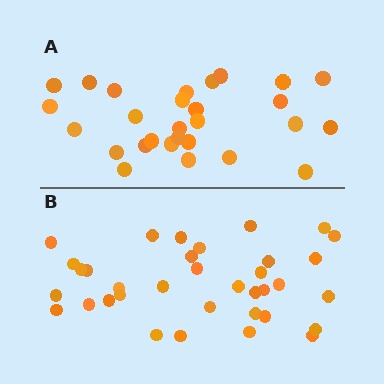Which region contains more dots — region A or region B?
Region B (the bottom region) has more dots.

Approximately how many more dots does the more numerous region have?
Region B has roughly 8 or so more dots than region A.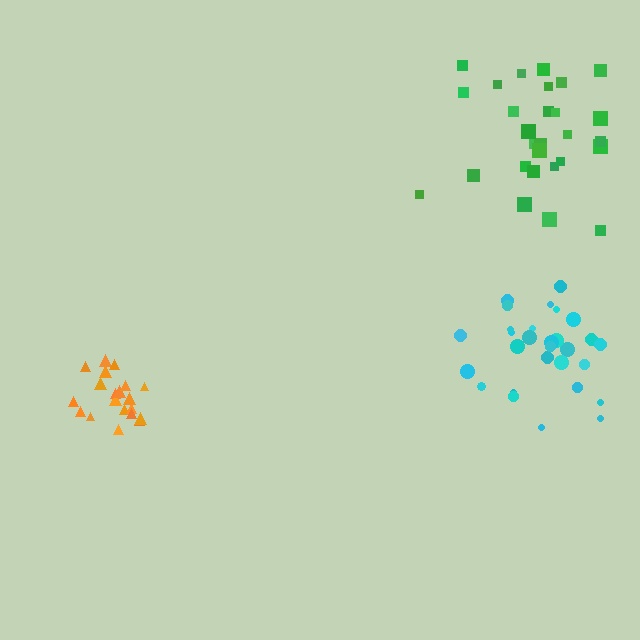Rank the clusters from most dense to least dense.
orange, cyan, green.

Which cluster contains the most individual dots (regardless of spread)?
Cyan (29).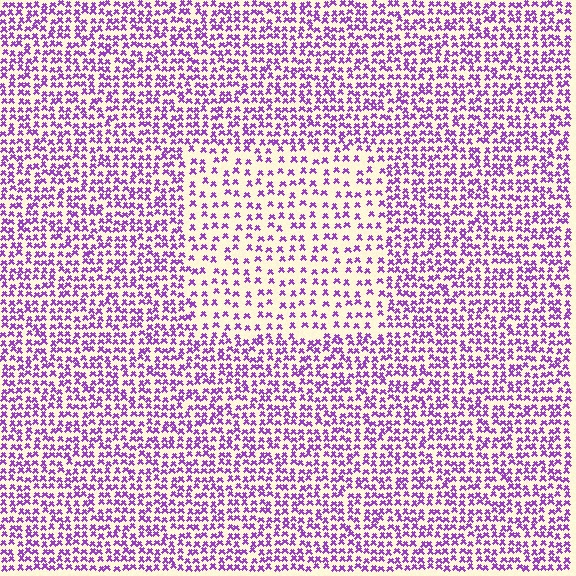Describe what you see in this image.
The image contains small purple elements arranged at two different densities. A rectangle-shaped region is visible where the elements are less densely packed than the surrounding area.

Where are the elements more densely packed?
The elements are more densely packed outside the rectangle boundary.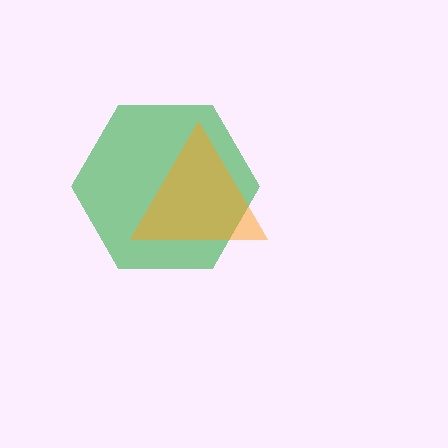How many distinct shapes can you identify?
There are 2 distinct shapes: a green hexagon, an orange triangle.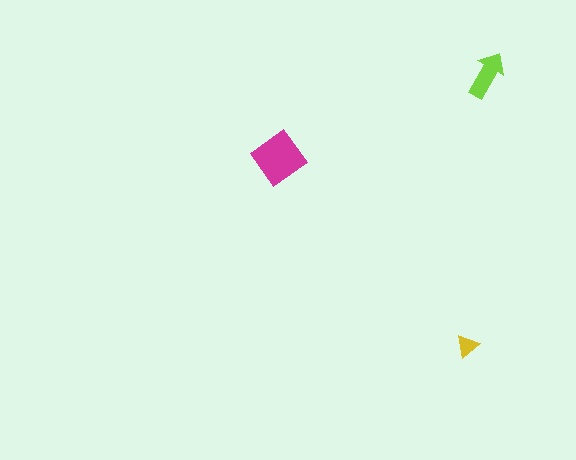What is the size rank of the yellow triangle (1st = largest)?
3rd.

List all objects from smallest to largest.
The yellow triangle, the lime arrow, the magenta diamond.